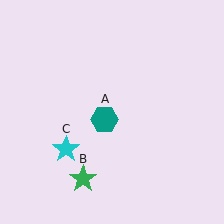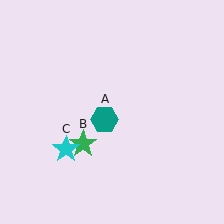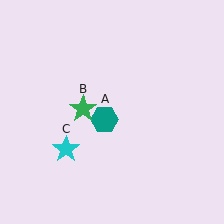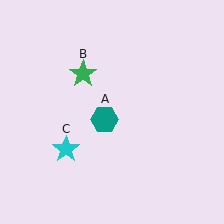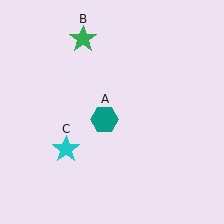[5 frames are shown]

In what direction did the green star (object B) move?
The green star (object B) moved up.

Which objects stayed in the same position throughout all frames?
Teal hexagon (object A) and cyan star (object C) remained stationary.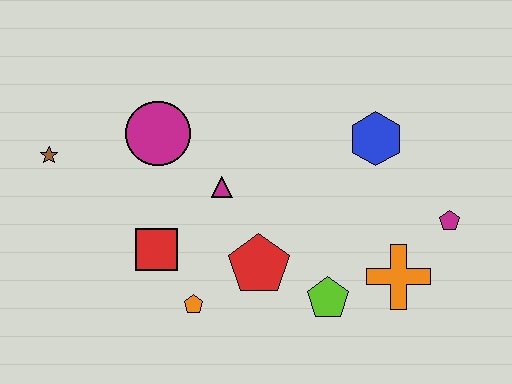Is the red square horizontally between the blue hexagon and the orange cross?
No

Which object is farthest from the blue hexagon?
The brown star is farthest from the blue hexagon.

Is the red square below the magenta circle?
Yes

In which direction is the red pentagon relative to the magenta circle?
The red pentagon is below the magenta circle.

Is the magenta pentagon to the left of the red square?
No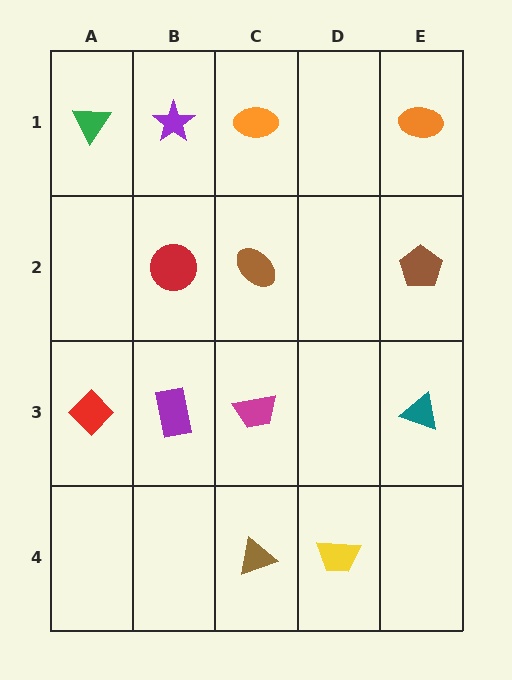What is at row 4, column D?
A yellow trapezoid.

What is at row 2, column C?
A brown ellipse.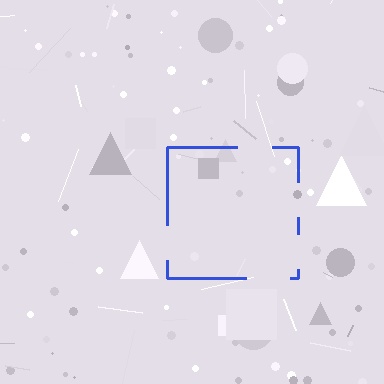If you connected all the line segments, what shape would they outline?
They would outline a square.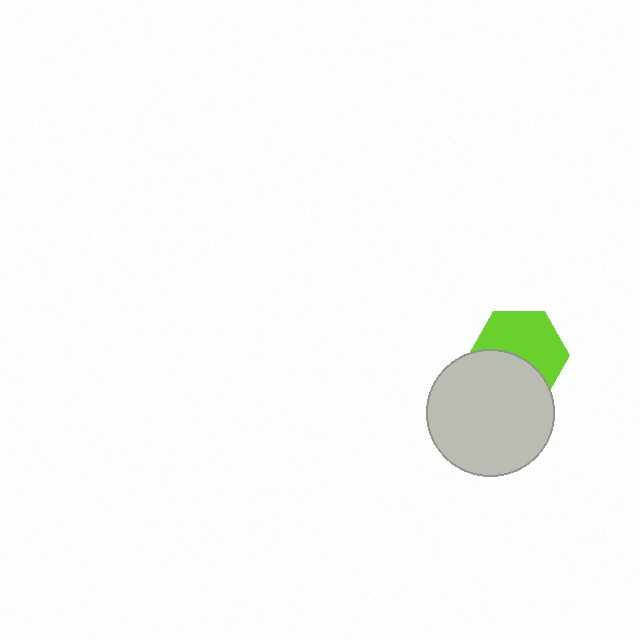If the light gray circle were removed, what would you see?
You would see the complete lime hexagon.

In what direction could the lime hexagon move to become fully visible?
The lime hexagon could move up. That would shift it out from behind the light gray circle entirely.